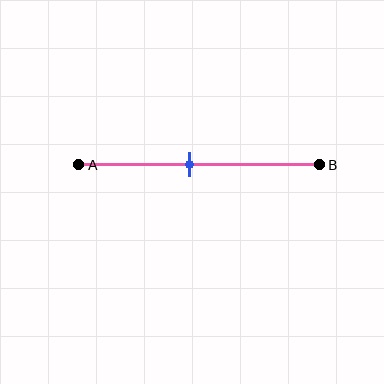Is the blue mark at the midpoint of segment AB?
No, the mark is at about 45% from A, not at the 50% midpoint.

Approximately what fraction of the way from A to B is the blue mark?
The blue mark is approximately 45% of the way from A to B.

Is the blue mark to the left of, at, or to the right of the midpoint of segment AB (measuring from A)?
The blue mark is to the left of the midpoint of segment AB.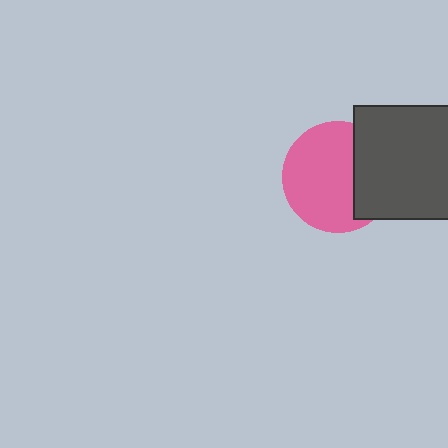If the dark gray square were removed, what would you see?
You would see the complete pink circle.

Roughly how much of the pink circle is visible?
Most of it is visible (roughly 69%).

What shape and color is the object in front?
The object in front is a dark gray square.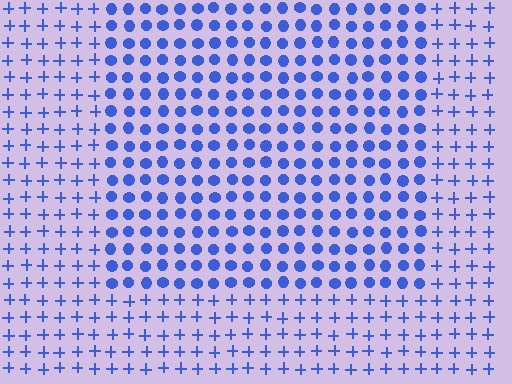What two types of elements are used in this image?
The image uses circles inside the rectangle region and plus signs outside it.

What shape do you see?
I see a rectangle.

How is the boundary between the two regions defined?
The boundary is defined by a change in element shape: circles inside vs. plus signs outside. All elements share the same color and spacing.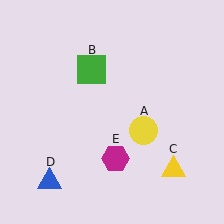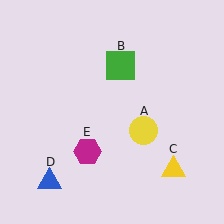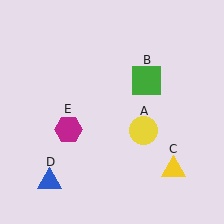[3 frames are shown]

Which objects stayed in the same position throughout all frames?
Yellow circle (object A) and yellow triangle (object C) and blue triangle (object D) remained stationary.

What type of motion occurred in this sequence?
The green square (object B), magenta hexagon (object E) rotated clockwise around the center of the scene.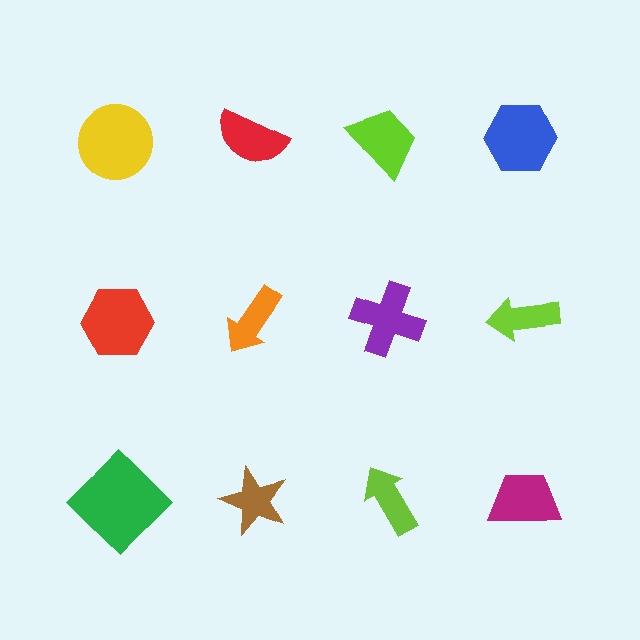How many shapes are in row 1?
4 shapes.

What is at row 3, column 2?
A brown star.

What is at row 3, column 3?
A lime arrow.